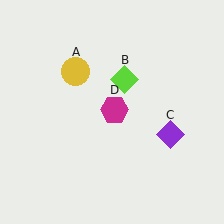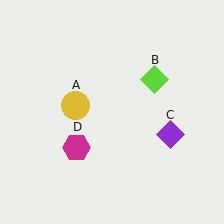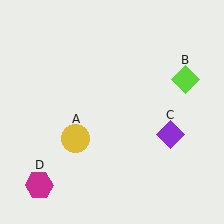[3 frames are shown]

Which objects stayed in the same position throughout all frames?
Purple diamond (object C) remained stationary.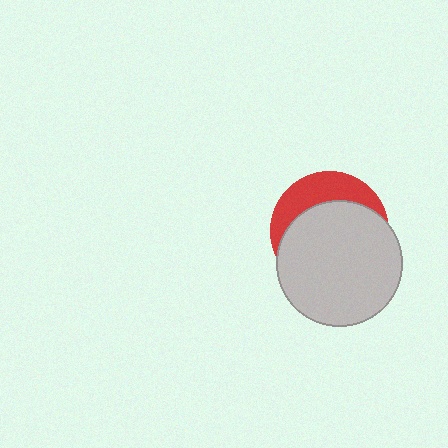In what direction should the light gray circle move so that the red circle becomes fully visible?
The light gray circle should move down. That is the shortest direction to clear the overlap and leave the red circle fully visible.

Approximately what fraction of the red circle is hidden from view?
Roughly 69% of the red circle is hidden behind the light gray circle.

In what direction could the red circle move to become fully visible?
The red circle could move up. That would shift it out from behind the light gray circle entirely.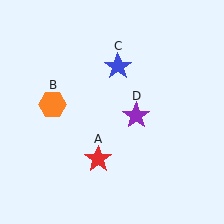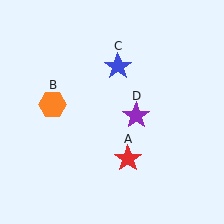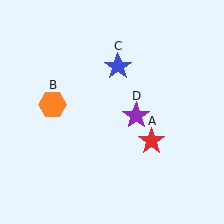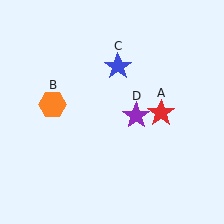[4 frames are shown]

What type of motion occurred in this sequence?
The red star (object A) rotated counterclockwise around the center of the scene.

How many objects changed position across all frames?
1 object changed position: red star (object A).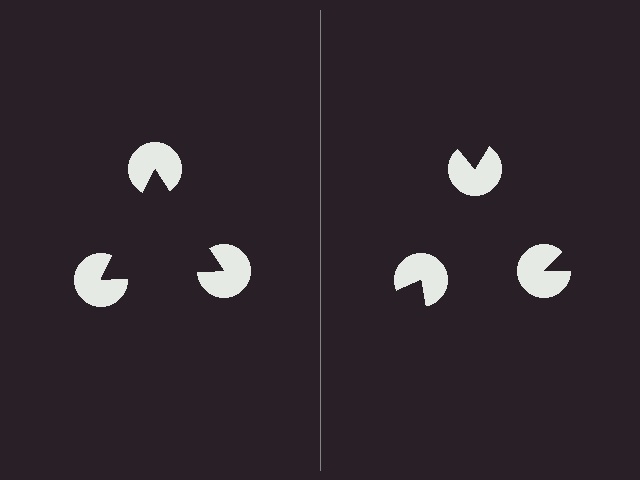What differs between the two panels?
The pac-man discs are positioned identically on both sides; only the wedge orientations differ. On the left they align to a triangle; on the right they are misaligned.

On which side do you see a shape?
An illusory triangle appears on the left side. On the right side the wedge cuts are rotated, so no coherent shape forms.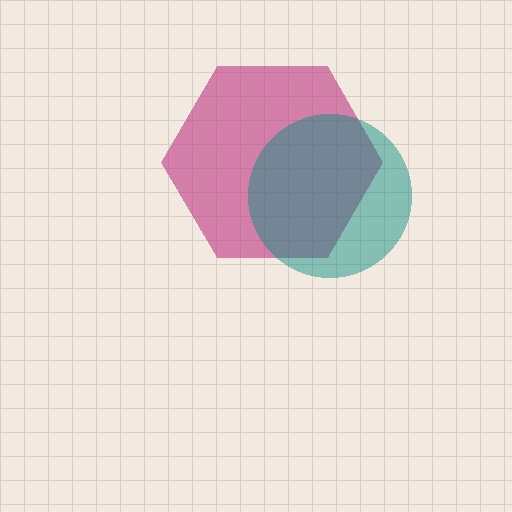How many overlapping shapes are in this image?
There are 2 overlapping shapes in the image.